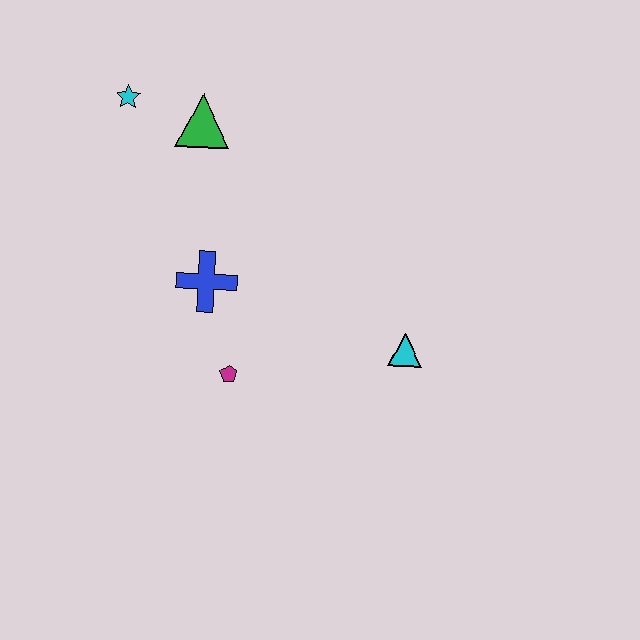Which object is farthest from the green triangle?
The cyan triangle is farthest from the green triangle.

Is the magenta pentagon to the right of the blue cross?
Yes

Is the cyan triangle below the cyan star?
Yes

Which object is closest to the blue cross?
The magenta pentagon is closest to the blue cross.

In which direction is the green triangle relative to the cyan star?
The green triangle is to the right of the cyan star.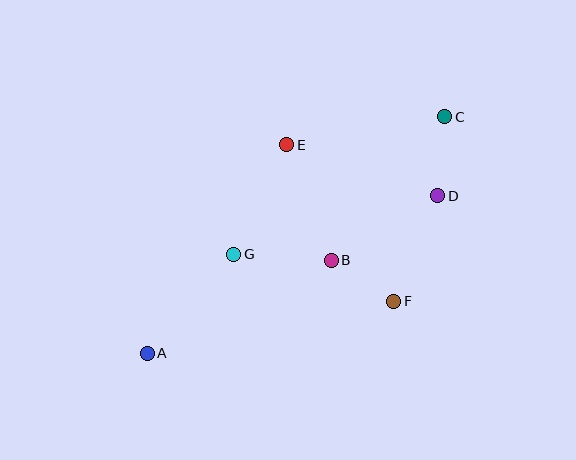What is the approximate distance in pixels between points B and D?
The distance between B and D is approximately 125 pixels.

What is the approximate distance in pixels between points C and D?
The distance between C and D is approximately 79 pixels.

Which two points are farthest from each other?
Points A and C are farthest from each other.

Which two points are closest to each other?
Points B and F are closest to each other.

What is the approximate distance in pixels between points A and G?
The distance between A and G is approximately 131 pixels.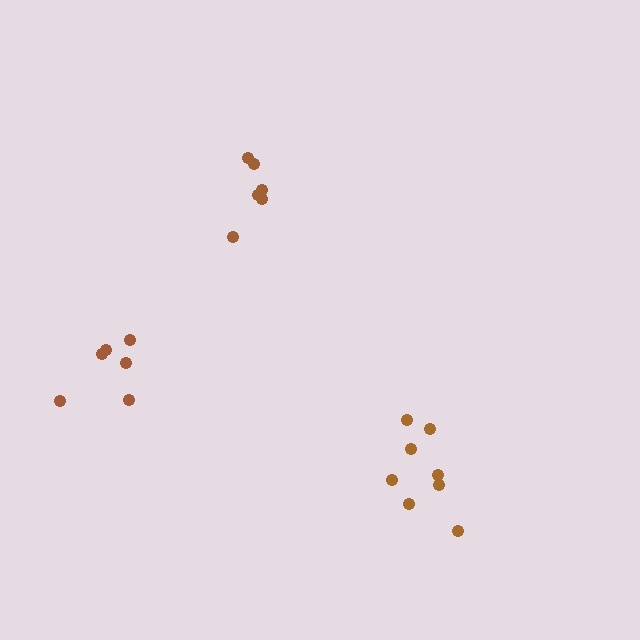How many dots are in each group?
Group 1: 8 dots, Group 2: 6 dots, Group 3: 6 dots (20 total).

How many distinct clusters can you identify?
There are 3 distinct clusters.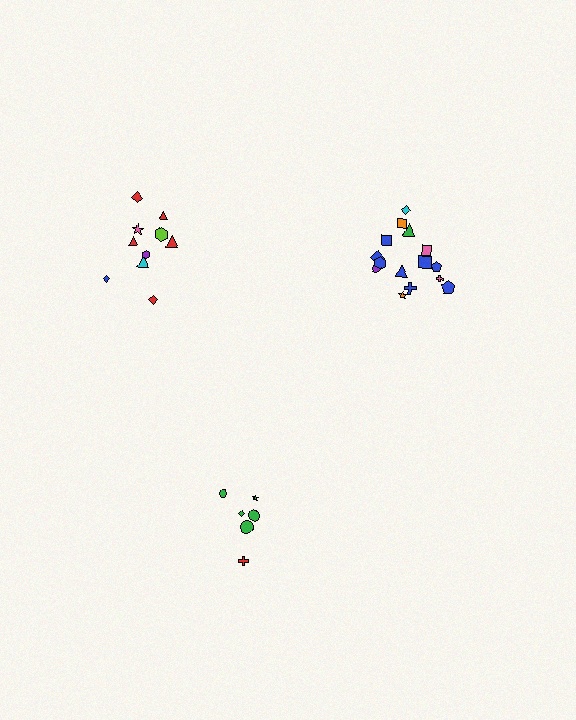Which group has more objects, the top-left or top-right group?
The top-right group.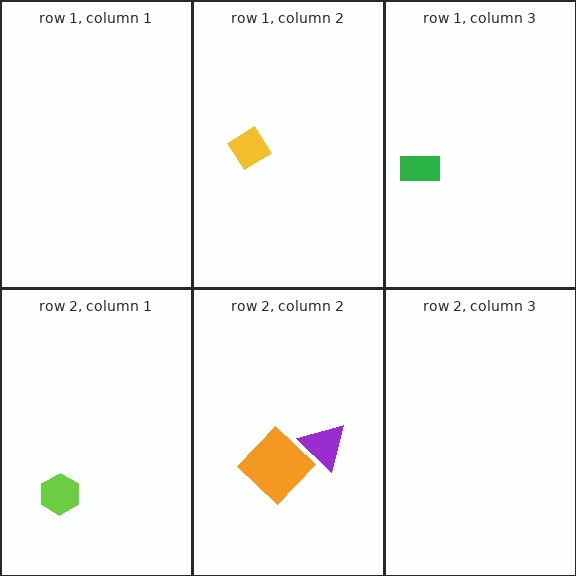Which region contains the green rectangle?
The row 1, column 3 region.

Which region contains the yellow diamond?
The row 1, column 2 region.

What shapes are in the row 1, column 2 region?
The yellow diamond.